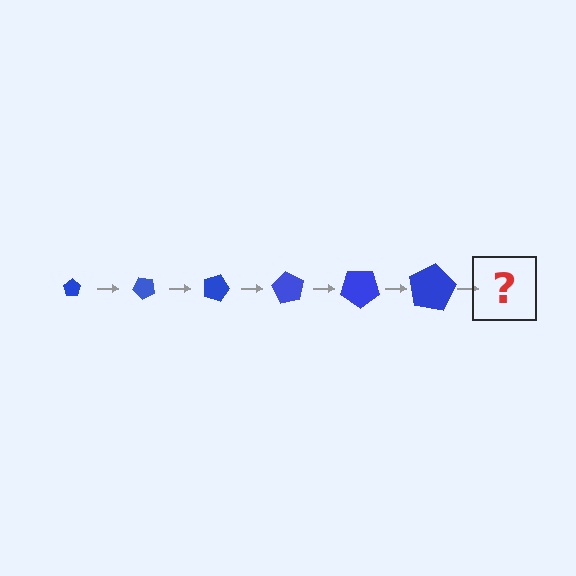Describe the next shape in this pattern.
It should be a pentagon, larger than the previous one and rotated 270 degrees from the start.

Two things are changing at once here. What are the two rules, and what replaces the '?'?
The two rules are that the pentagon grows larger each step and it rotates 45 degrees each step. The '?' should be a pentagon, larger than the previous one and rotated 270 degrees from the start.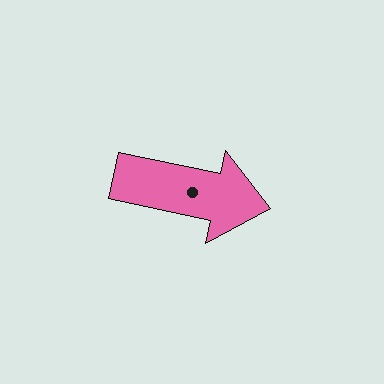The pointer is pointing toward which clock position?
Roughly 3 o'clock.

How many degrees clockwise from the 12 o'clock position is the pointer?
Approximately 102 degrees.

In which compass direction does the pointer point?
East.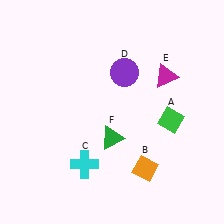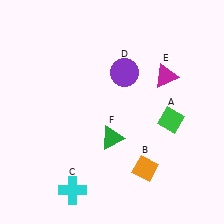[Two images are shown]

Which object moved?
The cyan cross (C) moved down.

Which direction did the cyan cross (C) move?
The cyan cross (C) moved down.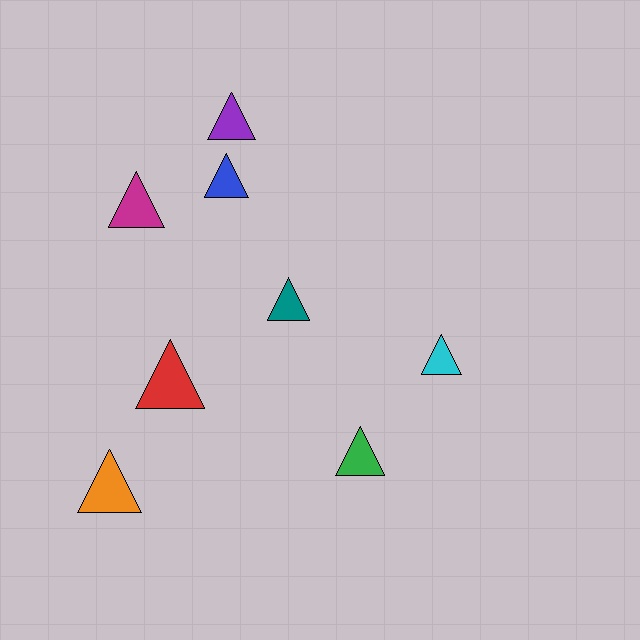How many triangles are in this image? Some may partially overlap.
There are 8 triangles.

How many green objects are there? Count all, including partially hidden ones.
There is 1 green object.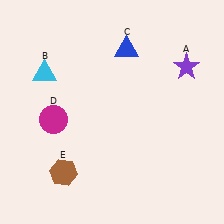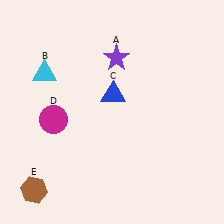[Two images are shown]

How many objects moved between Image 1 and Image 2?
3 objects moved between the two images.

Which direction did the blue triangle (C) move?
The blue triangle (C) moved down.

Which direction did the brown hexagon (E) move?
The brown hexagon (E) moved left.